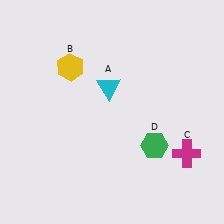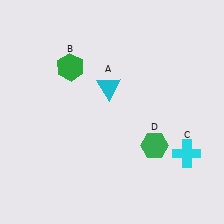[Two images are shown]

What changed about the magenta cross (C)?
In Image 1, C is magenta. In Image 2, it changed to cyan.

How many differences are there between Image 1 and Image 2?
There are 2 differences between the two images.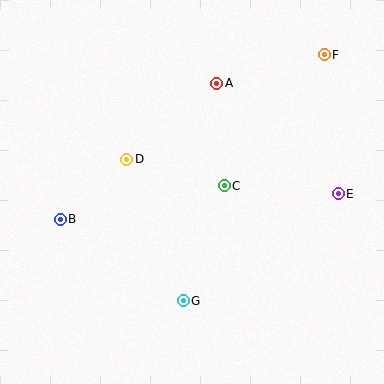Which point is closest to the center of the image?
Point C at (224, 186) is closest to the center.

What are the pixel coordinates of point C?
Point C is at (224, 186).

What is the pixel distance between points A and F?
The distance between A and F is 111 pixels.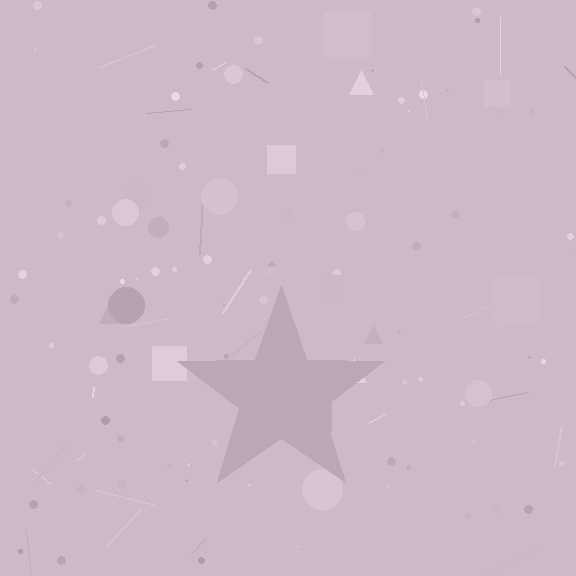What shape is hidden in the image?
A star is hidden in the image.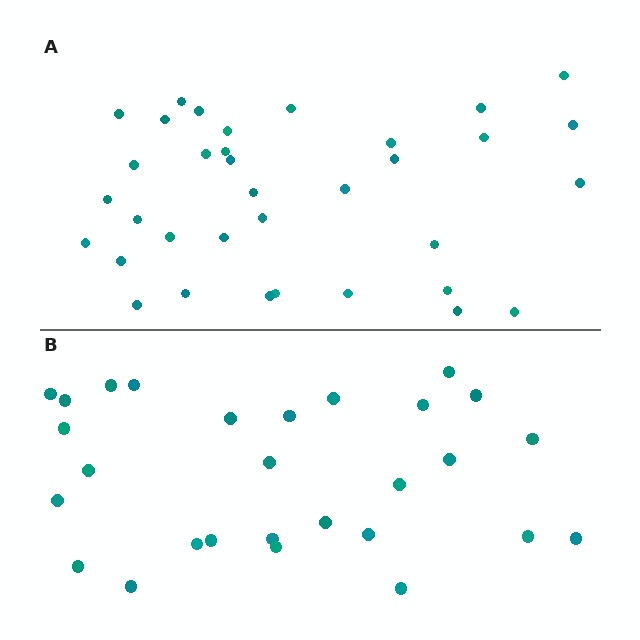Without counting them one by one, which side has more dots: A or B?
Region A (the top region) has more dots.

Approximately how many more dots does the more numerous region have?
Region A has roughly 8 or so more dots than region B.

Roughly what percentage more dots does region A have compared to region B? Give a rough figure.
About 25% more.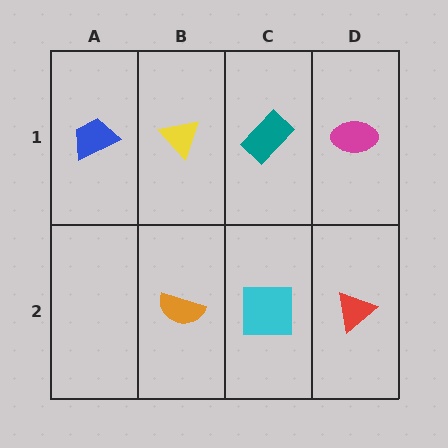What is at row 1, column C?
A teal rectangle.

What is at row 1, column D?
A magenta ellipse.